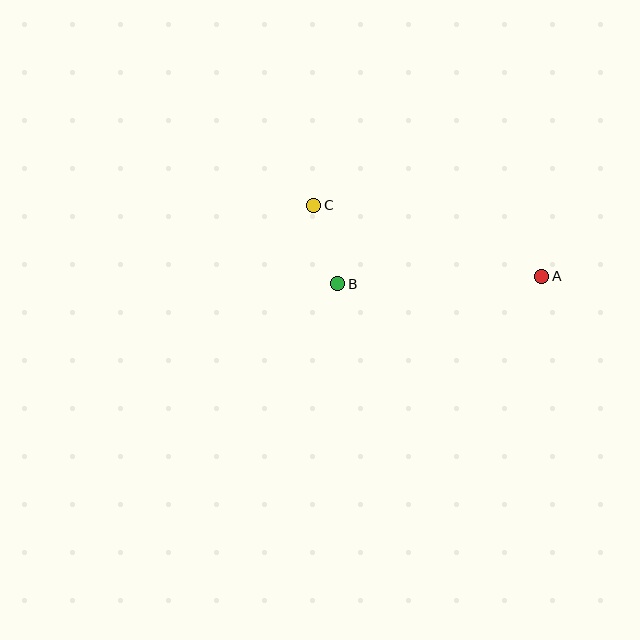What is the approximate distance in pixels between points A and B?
The distance between A and B is approximately 204 pixels.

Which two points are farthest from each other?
Points A and C are farthest from each other.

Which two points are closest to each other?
Points B and C are closest to each other.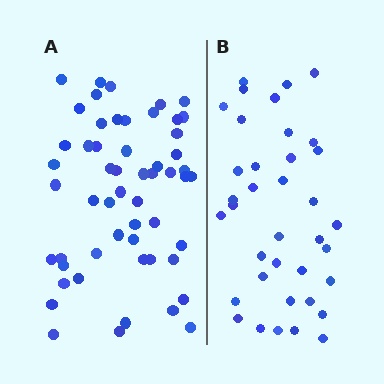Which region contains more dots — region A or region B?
Region A (the left region) has more dots.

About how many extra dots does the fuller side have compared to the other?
Region A has approximately 20 more dots than region B.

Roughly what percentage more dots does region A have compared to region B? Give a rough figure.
About 50% more.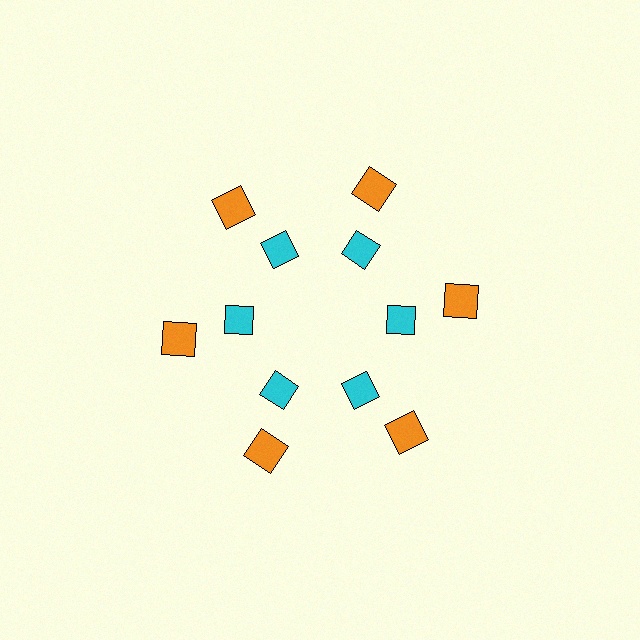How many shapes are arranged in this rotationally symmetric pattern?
There are 12 shapes, arranged in 6 groups of 2.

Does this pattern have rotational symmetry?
Yes, this pattern has 6-fold rotational symmetry. It looks the same after rotating 60 degrees around the center.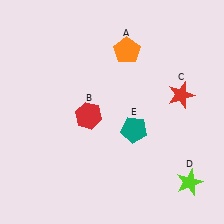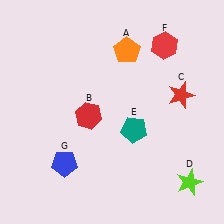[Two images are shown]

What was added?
A red hexagon (F), a blue pentagon (G) were added in Image 2.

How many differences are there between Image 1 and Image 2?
There are 2 differences between the two images.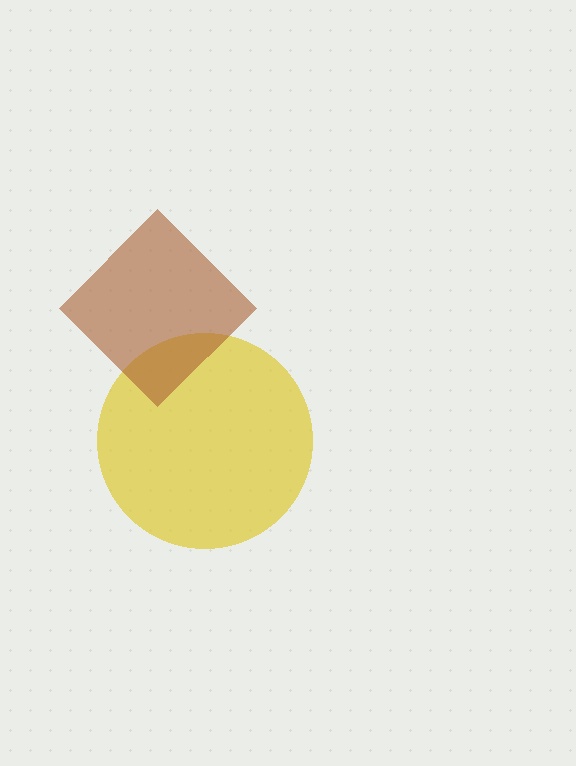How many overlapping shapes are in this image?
There are 2 overlapping shapes in the image.